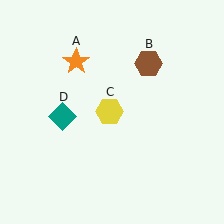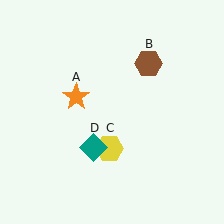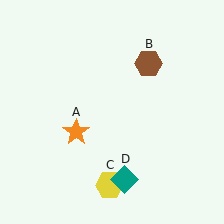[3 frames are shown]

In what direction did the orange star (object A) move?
The orange star (object A) moved down.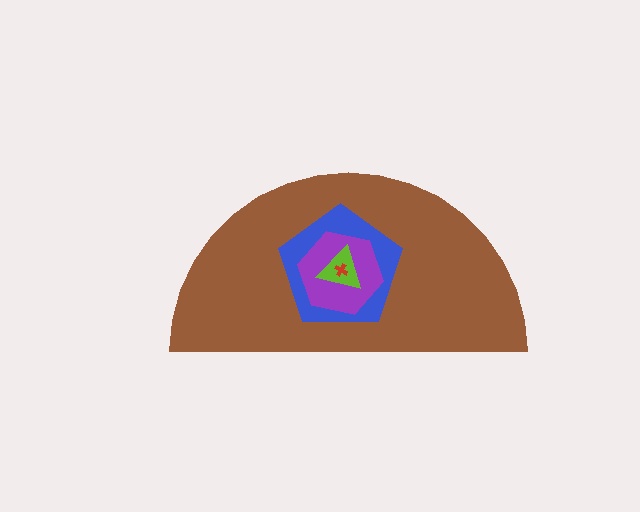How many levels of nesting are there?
5.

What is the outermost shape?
The brown semicircle.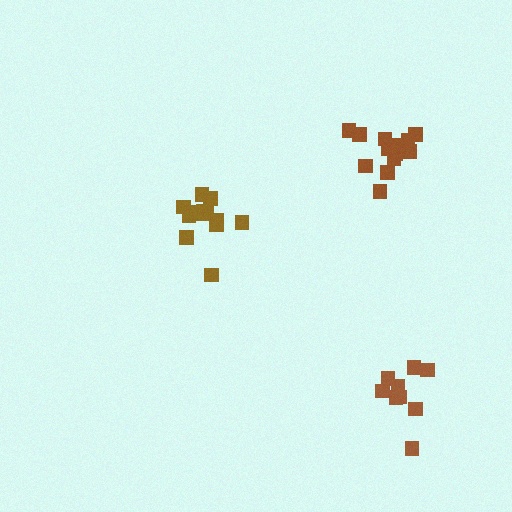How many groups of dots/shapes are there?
There are 3 groups.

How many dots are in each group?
Group 1: 13 dots, Group 2: 14 dots, Group 3: 9 dots (36 total).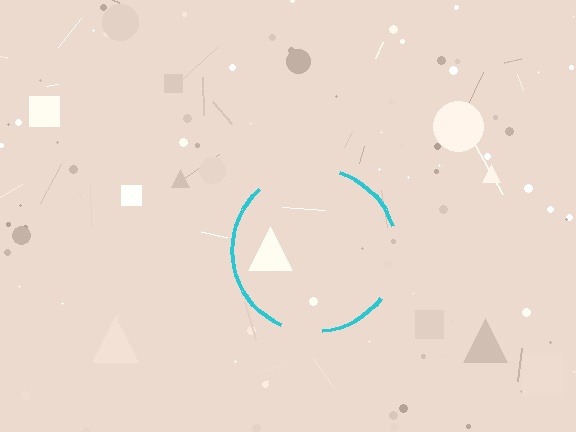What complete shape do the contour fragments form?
The contour fragments form a circle.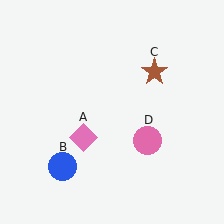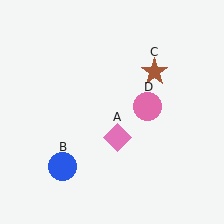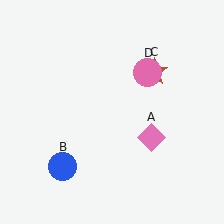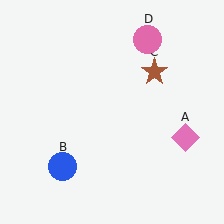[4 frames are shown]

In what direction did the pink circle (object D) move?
The pink circle (object D) moved up.